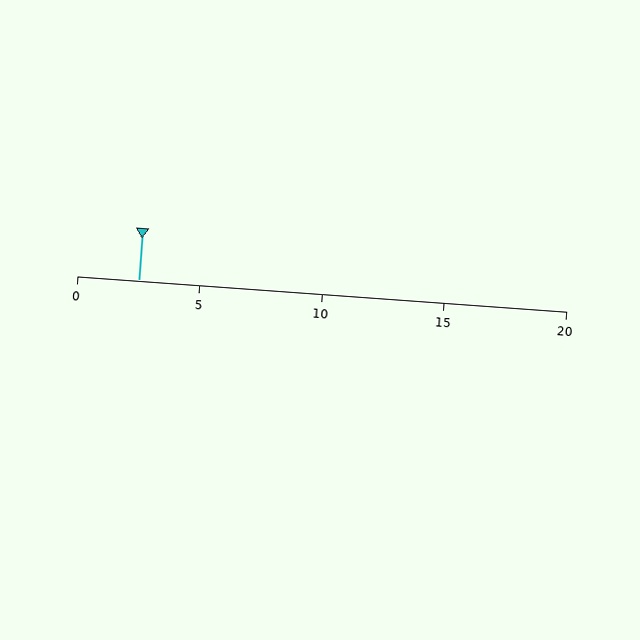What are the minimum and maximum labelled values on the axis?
The axis runs from 0 to 20.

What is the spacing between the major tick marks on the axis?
The major ticks are spaced 5 apart.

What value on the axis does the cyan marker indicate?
The marker indicates approximately 2.5.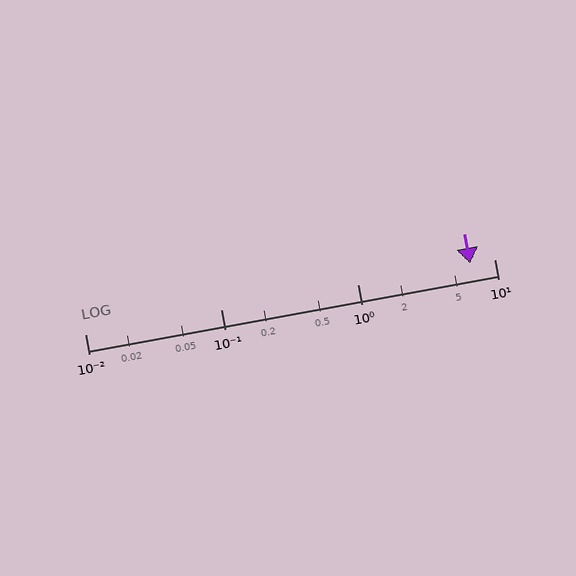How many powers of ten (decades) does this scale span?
The scale spans 3 decades, from 0.01 to 10.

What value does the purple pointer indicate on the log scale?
The pointer indicates approximately 6.7.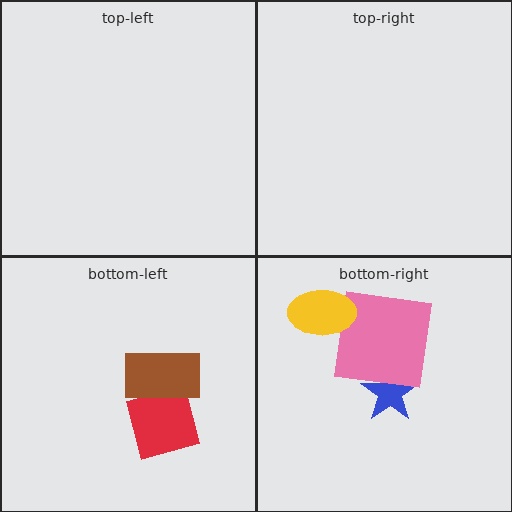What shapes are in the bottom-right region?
The blue star, the pink square, the yellow ellipse.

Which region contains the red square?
The bottom-left region.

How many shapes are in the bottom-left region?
2.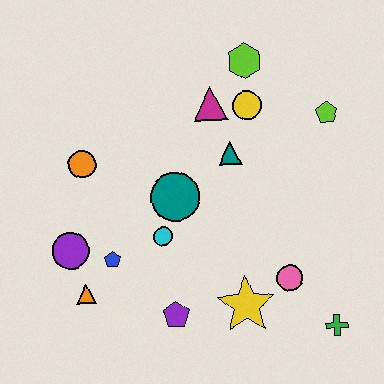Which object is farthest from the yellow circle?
The orange triangle is farthest from the yellow circle.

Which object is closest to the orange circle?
The purple circle is closest to the orange circle.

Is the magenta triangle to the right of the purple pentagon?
Yes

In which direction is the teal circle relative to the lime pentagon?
The teal circle is to the left of the lime pentagon.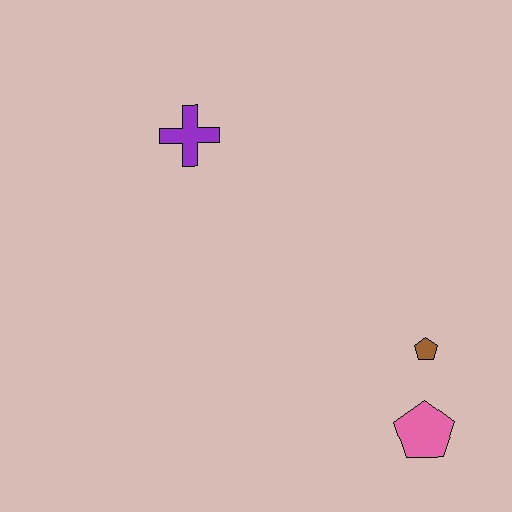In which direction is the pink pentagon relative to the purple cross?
The pink pentagon is below the purple cross.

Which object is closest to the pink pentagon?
The brown pentagon is closest to the pink pentagon.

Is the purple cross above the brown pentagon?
Yes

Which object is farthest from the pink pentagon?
The purple cross is farthest from the pink pentagon.